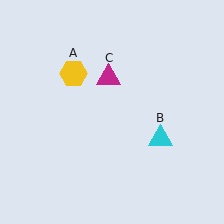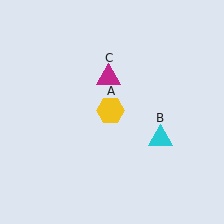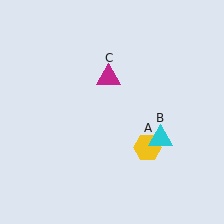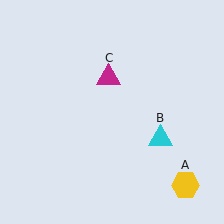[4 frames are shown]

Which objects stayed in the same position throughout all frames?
Cyan triangle (object B) and magenta triangle (object C) remained stationary.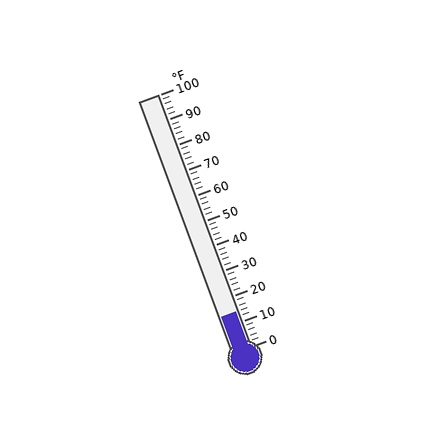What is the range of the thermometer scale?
The thermometer scale ranges from 0°F to 100°F.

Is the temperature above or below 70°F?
The temperature is below 70°F.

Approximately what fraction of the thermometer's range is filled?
The thermometer is filled to approximately 15% of its range.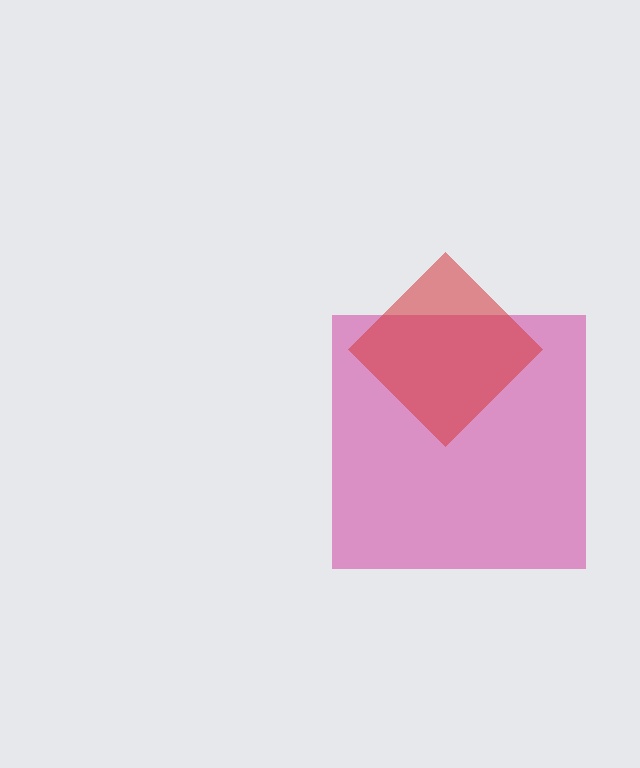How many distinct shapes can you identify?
There are 2 distinct shapes: a magenta square, a red diamond.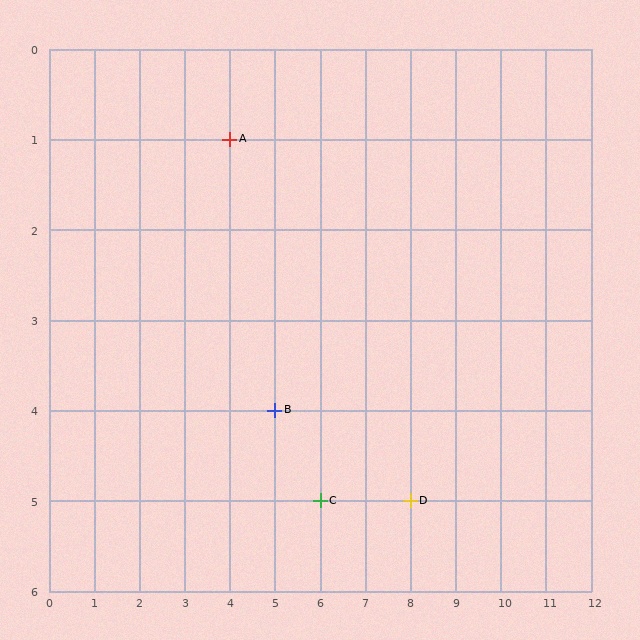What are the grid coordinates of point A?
Point A is at grid coordinates (4, 1).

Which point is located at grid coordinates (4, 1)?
Point A is at (4, 1).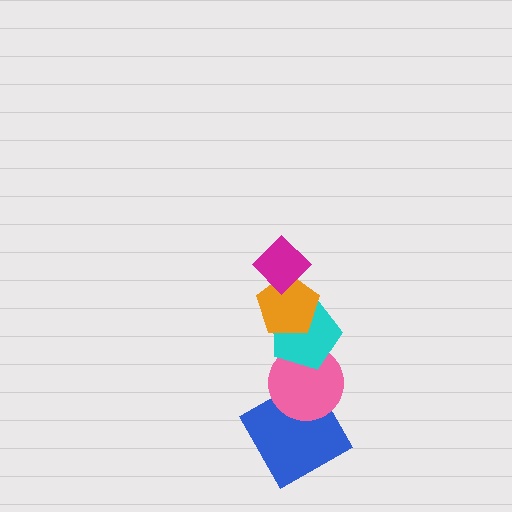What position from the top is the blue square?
The blue square is 5th from the top.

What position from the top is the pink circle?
The pink circle is 4th from the top.